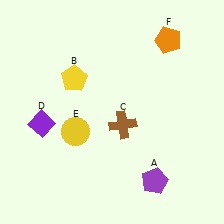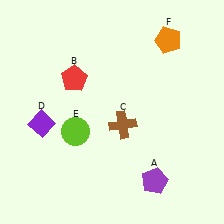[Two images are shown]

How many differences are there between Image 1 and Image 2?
There are 2 differences between the two images.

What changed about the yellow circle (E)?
In Image 1, E is yellow. In Image 2, it changed to lime.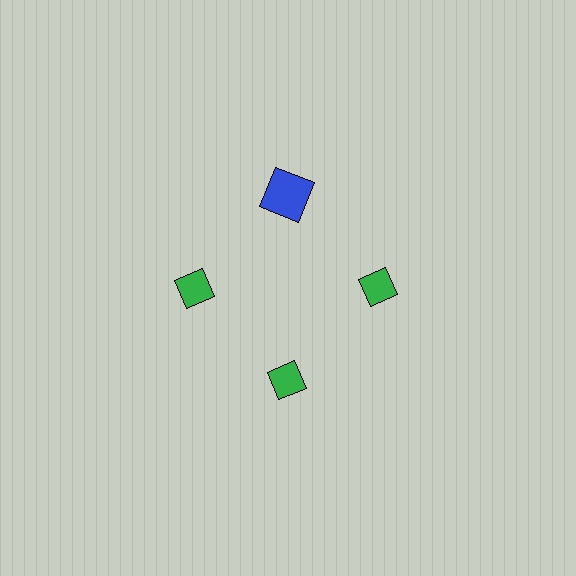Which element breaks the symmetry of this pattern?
The blue square at roughly the 12 o'clock position breaks the symmetry. All other shapes are green diamonds.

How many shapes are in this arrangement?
There are 4 shapes arranged in a ring pattern.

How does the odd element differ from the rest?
It differs in both color (blue instead of green) and shape (square instead of diamond).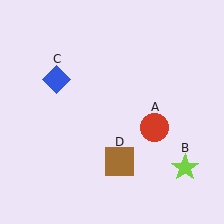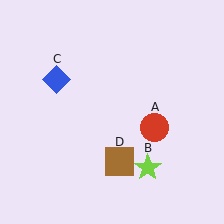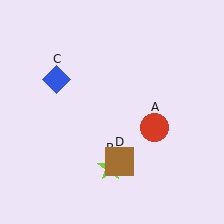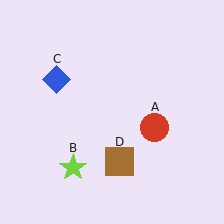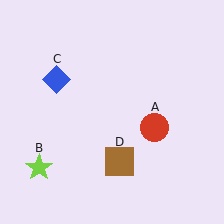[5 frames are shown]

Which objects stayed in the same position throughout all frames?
Red circle (object A) and blue diamond (object C) and brown square (object D) remained stationary.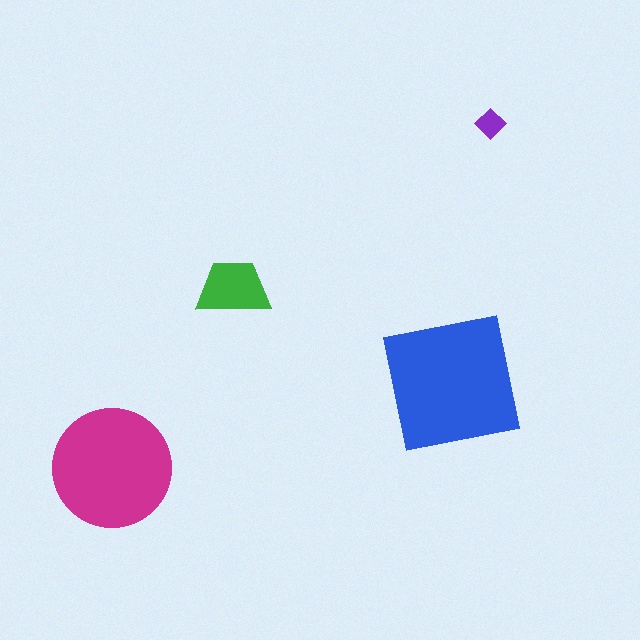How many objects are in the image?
There are 4 objects in the image.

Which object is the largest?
The blue square.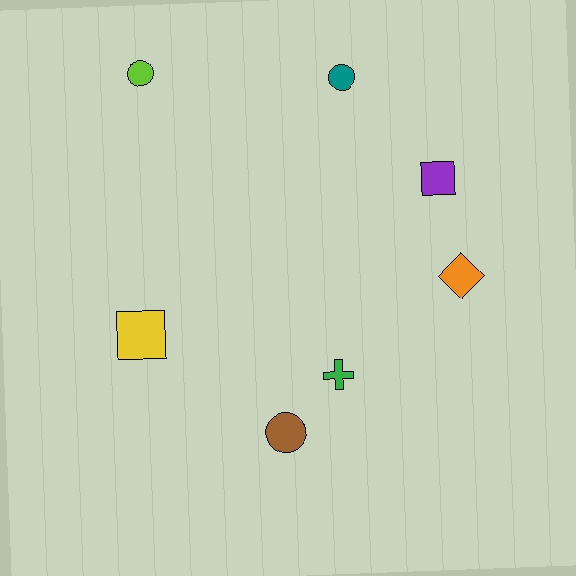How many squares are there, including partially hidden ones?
There are 2 squares.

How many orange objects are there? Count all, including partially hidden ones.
There is 1 orange object.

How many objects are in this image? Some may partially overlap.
There are 7 objects.